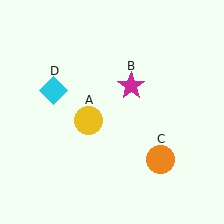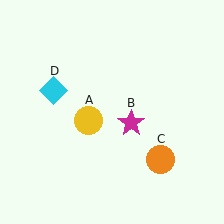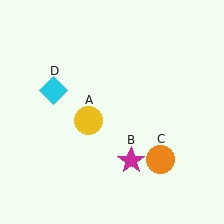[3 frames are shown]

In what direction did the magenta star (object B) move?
The magenta star (object B) moved down.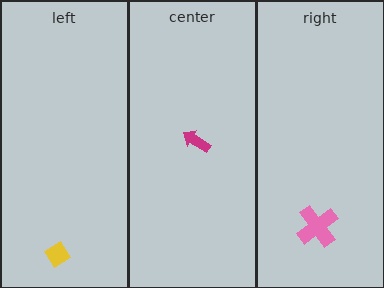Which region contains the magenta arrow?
The center region.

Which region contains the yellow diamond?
The left region.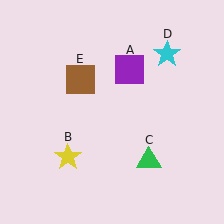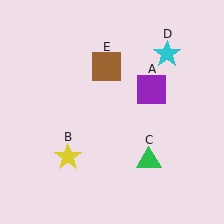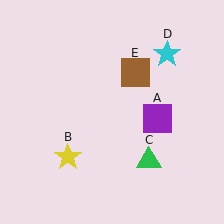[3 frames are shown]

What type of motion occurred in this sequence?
The purple square (object A), brown square (object E) rotated clockwise around the center of the scene.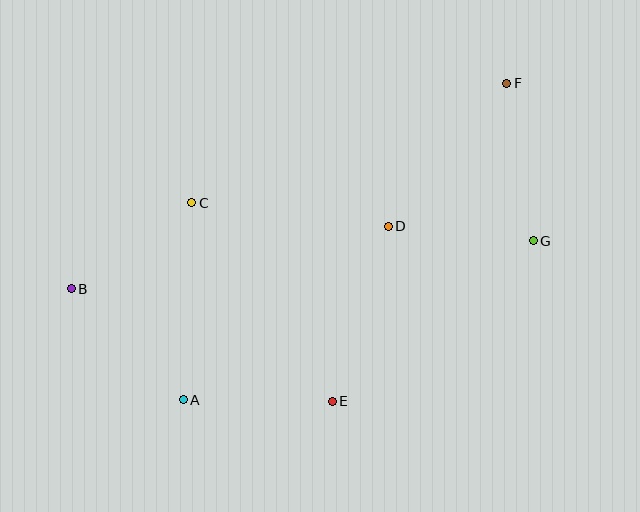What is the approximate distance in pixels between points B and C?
The distance between B and C is approximately 148 pixels.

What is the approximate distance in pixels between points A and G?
The distance between A and G is approximately 385 pixels.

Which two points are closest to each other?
Points D and G are closest to each other.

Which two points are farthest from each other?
Points B and F are farthest from each other.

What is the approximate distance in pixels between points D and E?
The distance between D and E is approximately 184 pixels.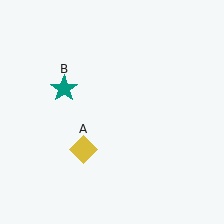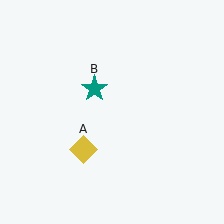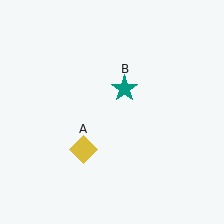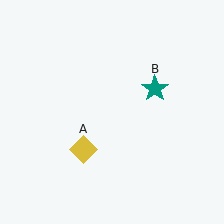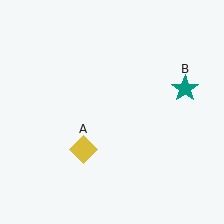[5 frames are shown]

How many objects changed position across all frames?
1 object changed position: teal star (object B).